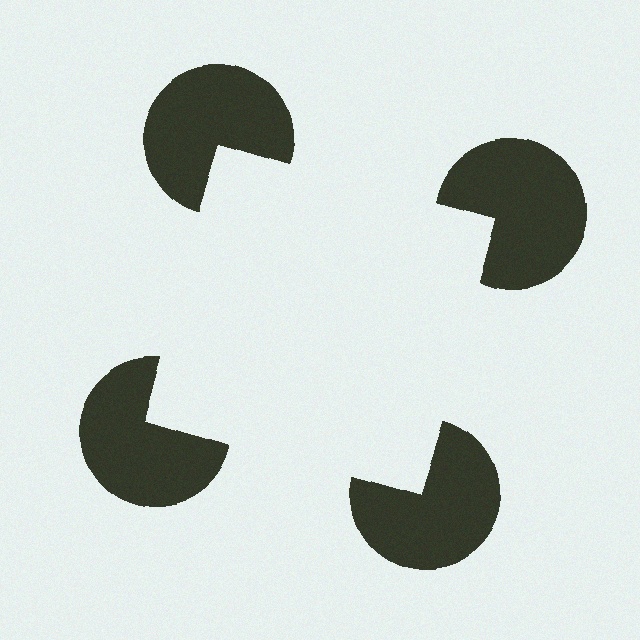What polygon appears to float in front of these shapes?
An illusory square — its edges are inferred from the aligned wedge cuts in the pac-man discs, not physically drawn.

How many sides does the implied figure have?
4 sides.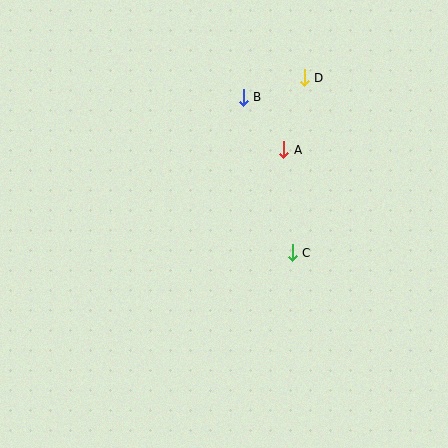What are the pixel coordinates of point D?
Point D is at (304, 78).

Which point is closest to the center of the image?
Point C at (292, 253) is closest to the center.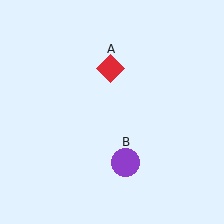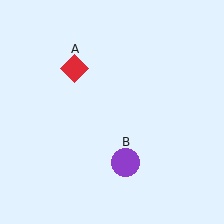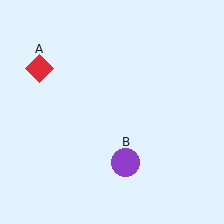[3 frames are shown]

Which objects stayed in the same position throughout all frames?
Purple circle (object B) remained stationary.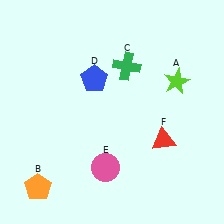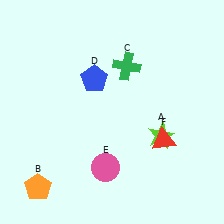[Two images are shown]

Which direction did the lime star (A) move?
The lime star (A) moved down.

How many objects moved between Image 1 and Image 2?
1 object moved between the two images.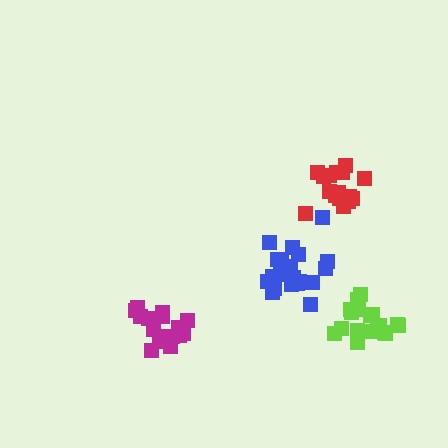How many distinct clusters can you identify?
There are 4 distinct clusters.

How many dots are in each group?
Group 1: 21 dots, Group 2: 17 dots, Group 3: 17 dots, Group 4: 20 dots (75 total).